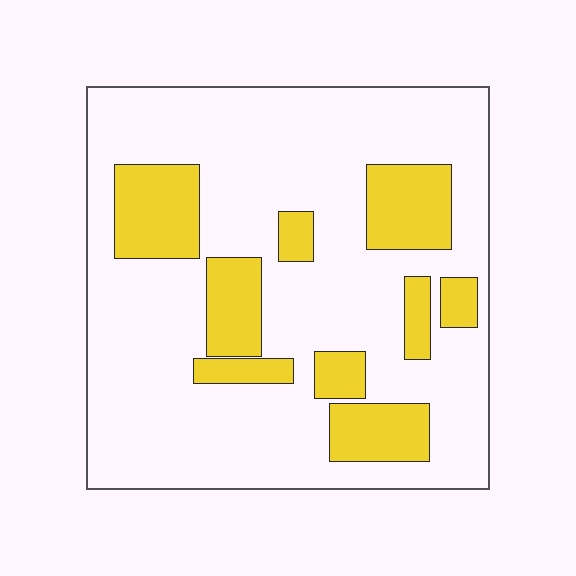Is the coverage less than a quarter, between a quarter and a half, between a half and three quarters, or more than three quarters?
Less than a quarter.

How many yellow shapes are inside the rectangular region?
9.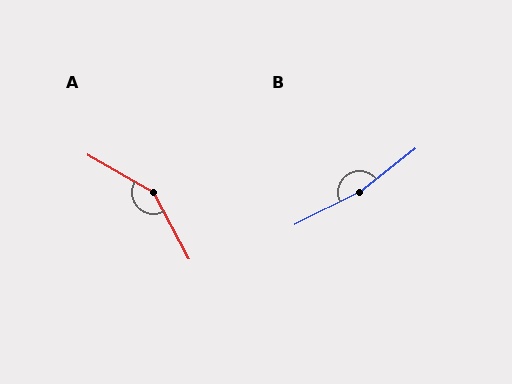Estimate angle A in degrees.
Approximately 148 degrees.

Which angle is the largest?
B, at approximately 168 degrees.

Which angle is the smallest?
A, at approximately 148 degrees.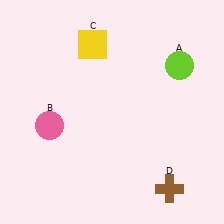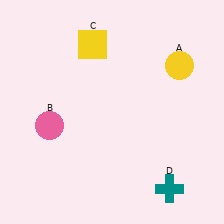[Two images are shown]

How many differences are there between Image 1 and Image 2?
There are 2 differences between the two images.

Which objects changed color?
A changed from lime to yellow. D changed from brown to teal.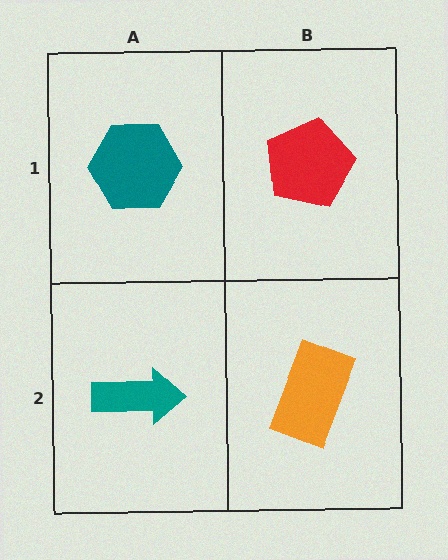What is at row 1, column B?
A red pentagon.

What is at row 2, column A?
A teal arrow.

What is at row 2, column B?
An orange rectangle.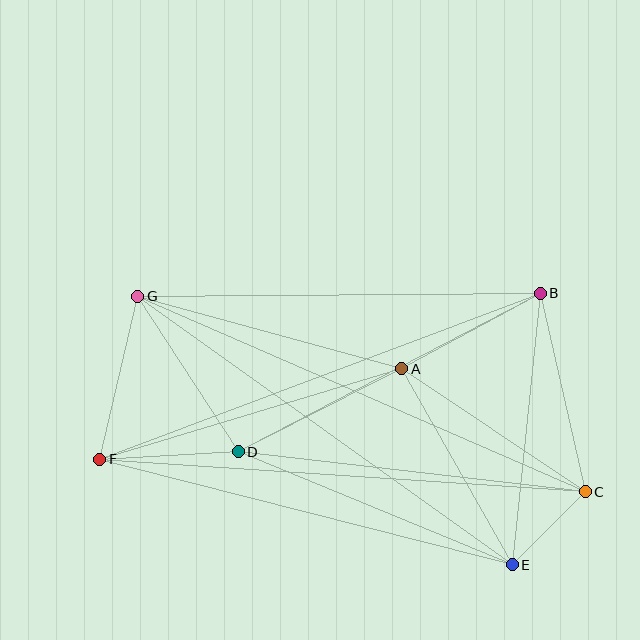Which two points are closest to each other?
Points C and E are closest to each other.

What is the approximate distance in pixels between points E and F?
The distance between E and F is approximately 426 pixels.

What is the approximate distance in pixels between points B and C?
The distance between B and C is approximately 204 pixels.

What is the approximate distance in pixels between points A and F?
The distance between A and F is approximately 315 pixels.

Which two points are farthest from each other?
Points C and G are farthest from each other.